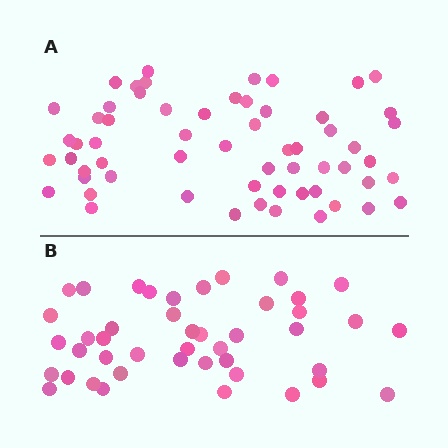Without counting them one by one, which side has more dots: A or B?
Region A (the top region) has more dots.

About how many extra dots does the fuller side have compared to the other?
Region A has approximately 15 more dots than region B.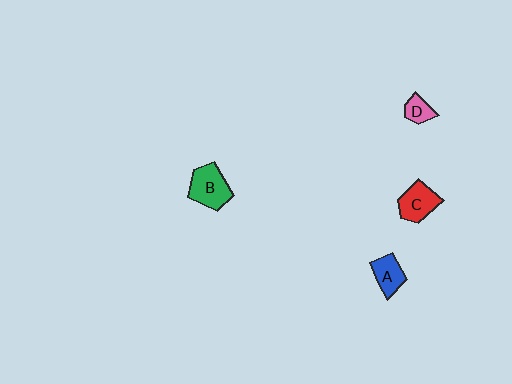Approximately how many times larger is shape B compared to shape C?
Approximately 1.2 times.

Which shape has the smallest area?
Shape D (pink).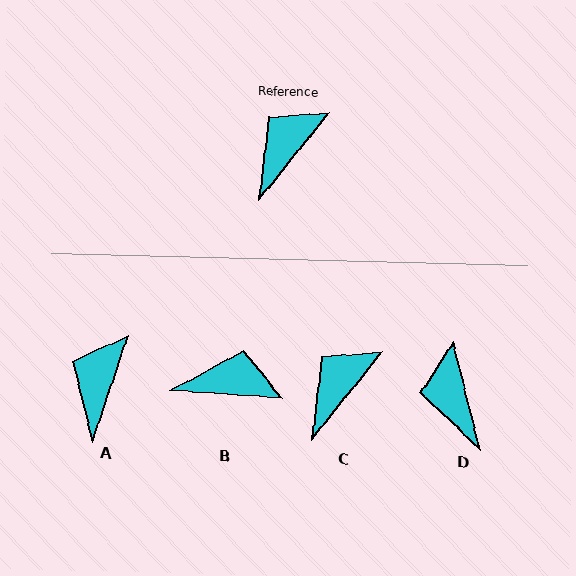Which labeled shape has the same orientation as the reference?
C.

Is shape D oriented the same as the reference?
No, it is off by about 54 degrees.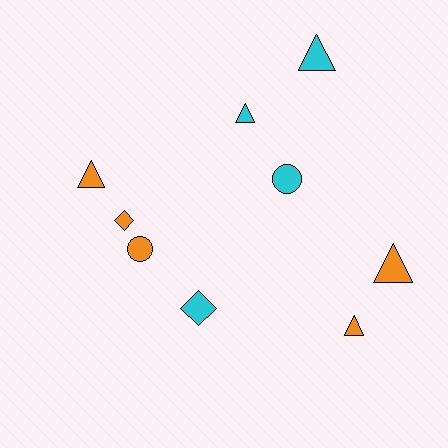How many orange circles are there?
There is 1 orange circle.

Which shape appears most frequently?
Triangle, with 5 objects.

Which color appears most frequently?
Orange, with 5 objects.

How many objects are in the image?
There are 9 objects.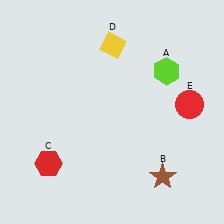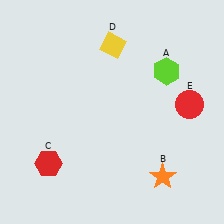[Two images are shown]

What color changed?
The star (B) changed from brown in Image 1 to orange in Image 2.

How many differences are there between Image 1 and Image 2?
There is 1 difference between the two images.